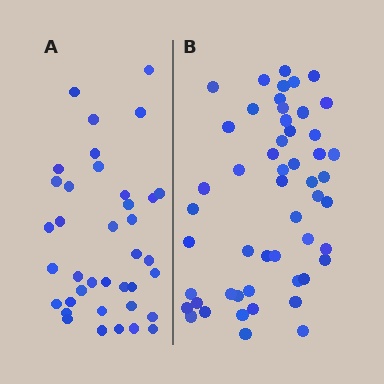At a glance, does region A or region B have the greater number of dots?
Region B (the right region) has more dots.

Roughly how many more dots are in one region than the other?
Region B has approximately 15 more dots than region A.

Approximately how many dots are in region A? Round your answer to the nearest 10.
About 40 dots. (The exact count is 38, which rounds to 40.)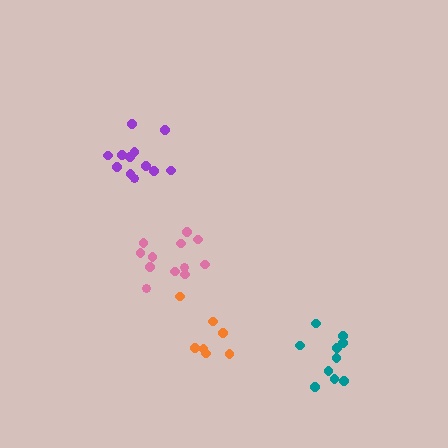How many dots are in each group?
Group 1: 12 dots, Group 2: 7 dots, Group 3: 10 dots, Group 4: 12 dots (41 total).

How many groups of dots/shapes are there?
There are 4 groups.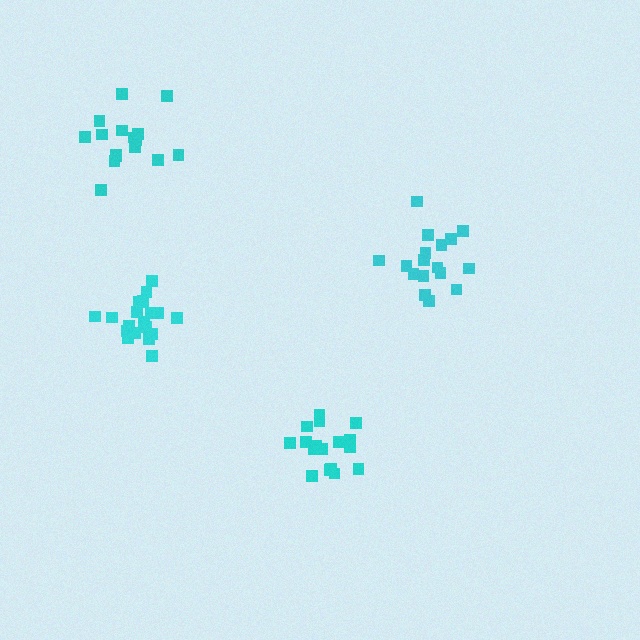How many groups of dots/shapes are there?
There are 4 groups.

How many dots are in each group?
Group 1: 17 dots, Group 2: 17 dots, Group 3: 16 dots, Group 4: 19 dots (69 total).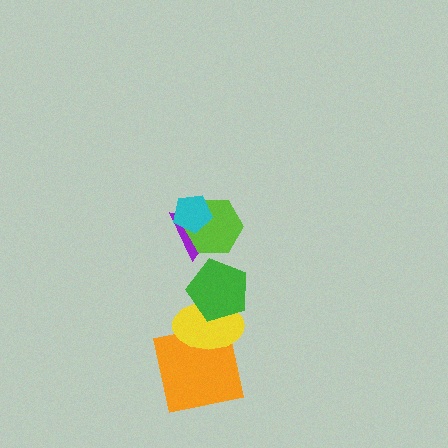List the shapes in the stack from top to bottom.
From top to bottom: the cyan pentagon, the lime hexagon, the purple triangle, the green pentagon, the yellow ellipse, the orange square.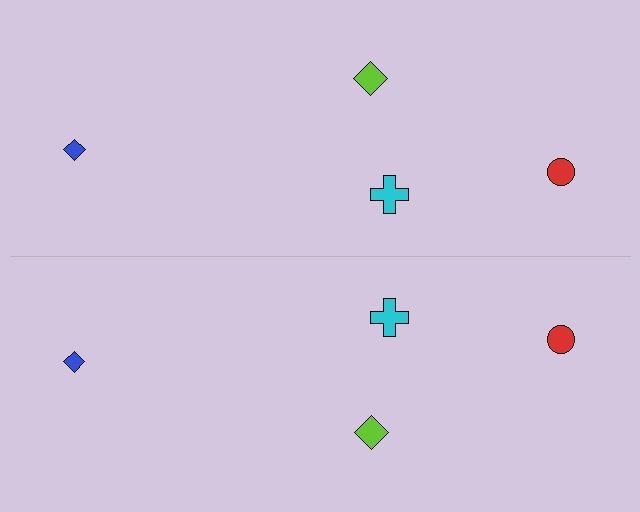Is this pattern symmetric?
Yes, this pattern has bilateral (reflection) symmetry.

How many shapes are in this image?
There are 8 shapes in this image.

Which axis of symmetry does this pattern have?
The pattern has a horizontal axis of symmetry running through the center of the image.